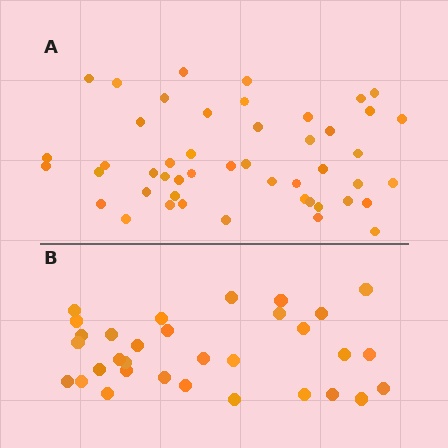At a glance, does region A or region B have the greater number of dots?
Region A (the top region) has more dots.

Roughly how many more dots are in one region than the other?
Region A has approximately 15 more dots than region B.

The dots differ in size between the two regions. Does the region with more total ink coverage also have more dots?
No. Region B has more total ink coverage because its dots are larger, but region A actually contains more individual dots. Total area can be misleading — the number of items is what matters here.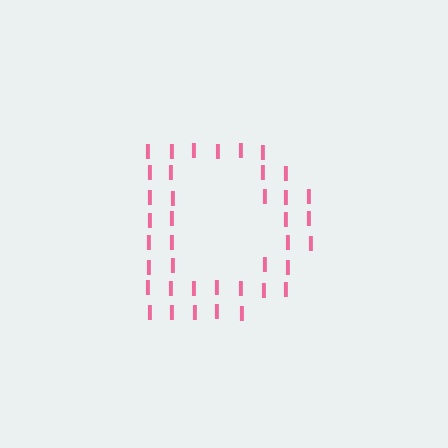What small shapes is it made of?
It is made of small letter I's.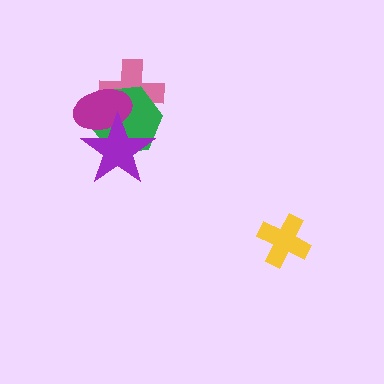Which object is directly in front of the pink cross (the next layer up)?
The green hexagon is directly in front of the pink cross.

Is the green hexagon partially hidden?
Yes, it is partially covered by another shape.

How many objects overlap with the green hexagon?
3 objects overlap with the green hexagon.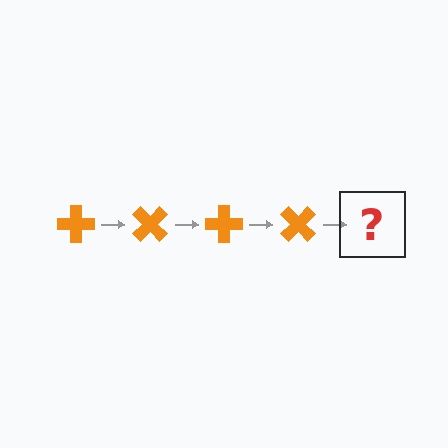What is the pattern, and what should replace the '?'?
The pattern is that the cross rotates 45 degrees each step. The '?' should be an orange cross rotated 180 degrees.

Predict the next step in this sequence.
The next step is an orange cross rotated 180 degrees.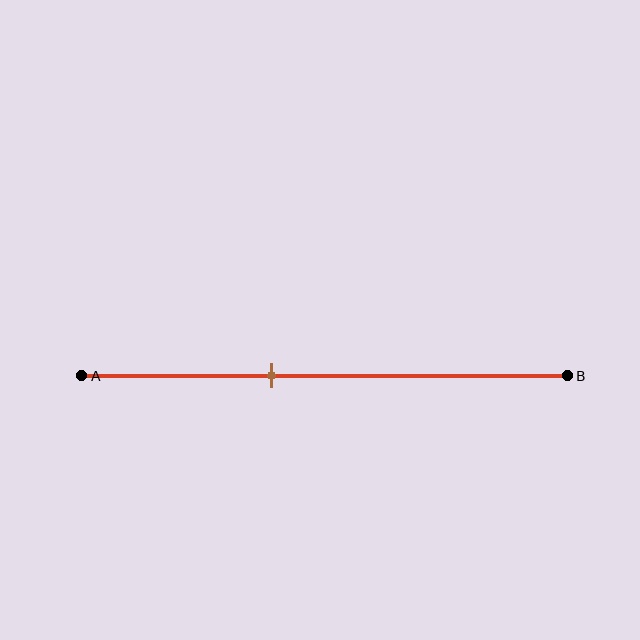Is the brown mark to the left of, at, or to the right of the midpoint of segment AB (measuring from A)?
The brown mark is to the left of the midpoint of segment AB.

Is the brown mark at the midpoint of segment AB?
No, the mark is at about 40% from A, not at the 50% midpoint.